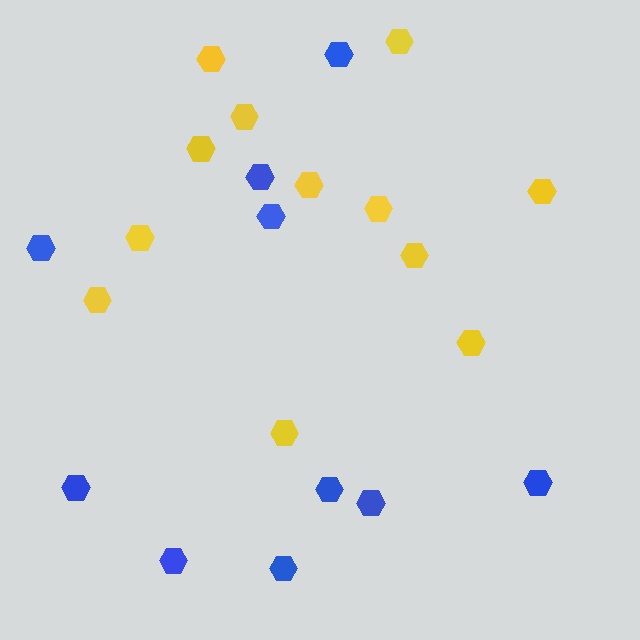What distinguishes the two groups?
There are 2 groups: one group of yellow hexagons (12) and one group of blue hexagons (10).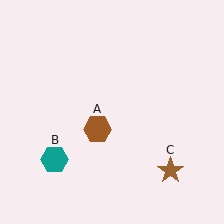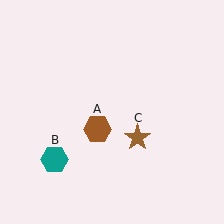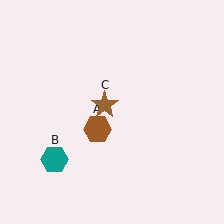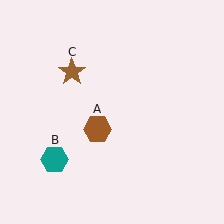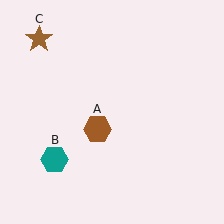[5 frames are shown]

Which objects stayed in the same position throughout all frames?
Brown hexagon (object A) and teal hexagon (object B) remained stationary.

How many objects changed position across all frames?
1 object changed position: brown star (object C).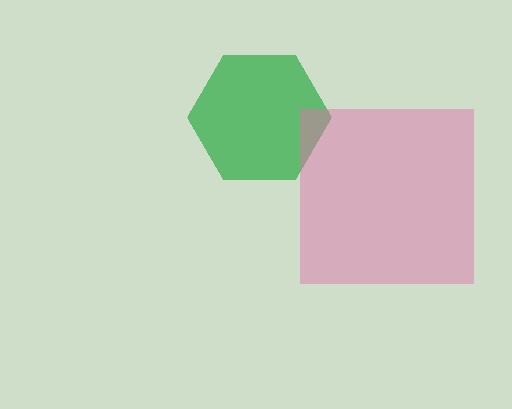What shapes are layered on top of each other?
The layered shapes are: a green hexagon, a pink square.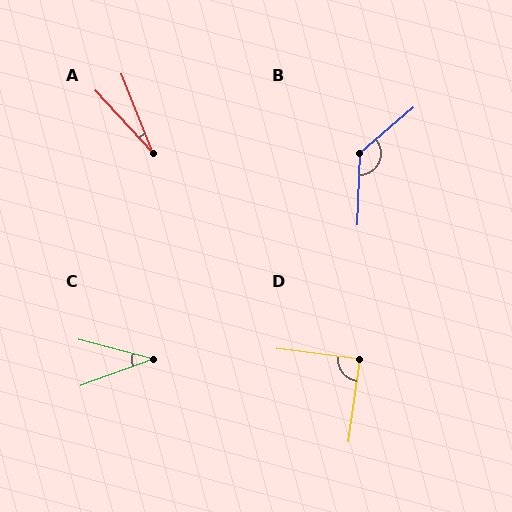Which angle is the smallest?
A, at approximately 21 degrees.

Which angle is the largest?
B, at approximately 133 degrees.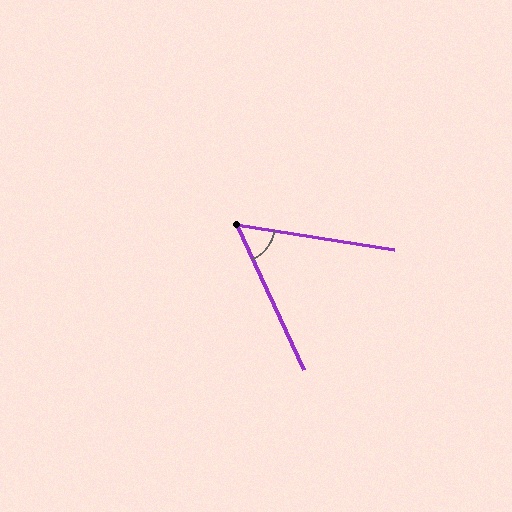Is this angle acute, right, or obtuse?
It is acute.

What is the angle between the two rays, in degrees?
Approximately 56 degrees.